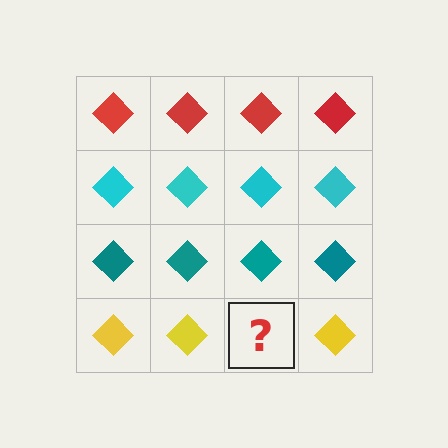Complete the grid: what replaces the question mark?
The question mark should be replaced with a yellow diamond.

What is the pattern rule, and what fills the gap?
The rule is that each row has a consistent color. The gap should be filled with a yellow diamond.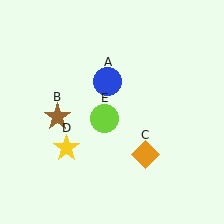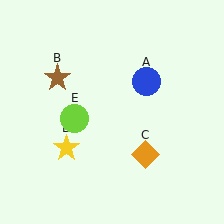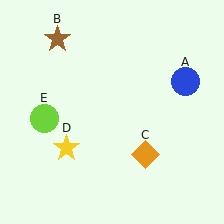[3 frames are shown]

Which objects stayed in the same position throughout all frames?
Orange diamond (object C) and yellow star (object D) remained stationary.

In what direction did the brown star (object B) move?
The brown star (object B) moved up.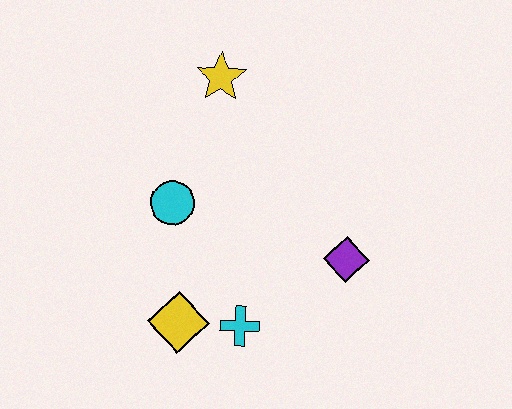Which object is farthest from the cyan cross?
The yellow star is farthest from the cyan cross.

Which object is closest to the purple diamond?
The cyan cross is closest to the purple diamond.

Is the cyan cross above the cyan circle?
No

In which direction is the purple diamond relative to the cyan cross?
The purple diamond is to the right of the cyan cross.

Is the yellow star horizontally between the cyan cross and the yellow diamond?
Yes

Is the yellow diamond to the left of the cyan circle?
No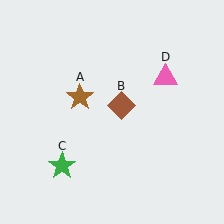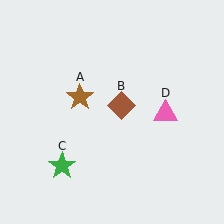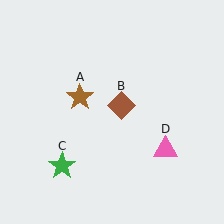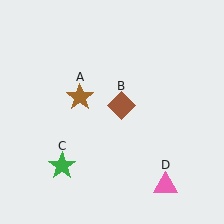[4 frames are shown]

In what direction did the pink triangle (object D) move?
The pink triangle (object D) moved down.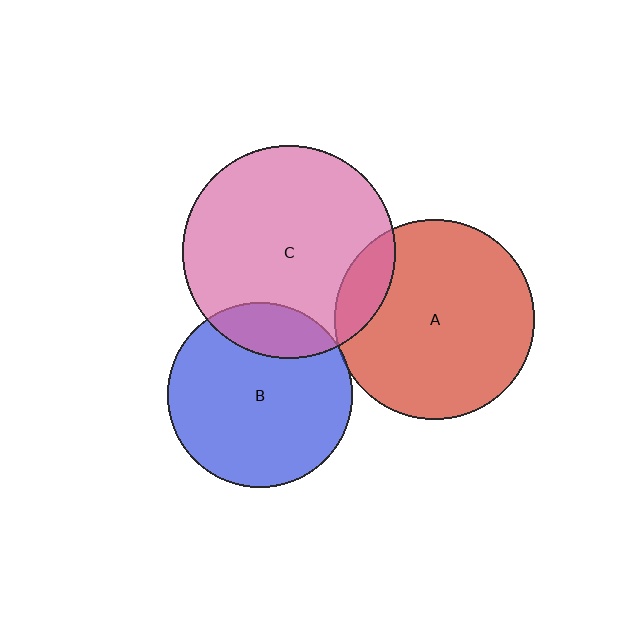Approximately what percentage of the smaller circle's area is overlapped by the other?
Approximately 5%.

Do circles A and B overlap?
Yes.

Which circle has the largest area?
Circle C (pink).